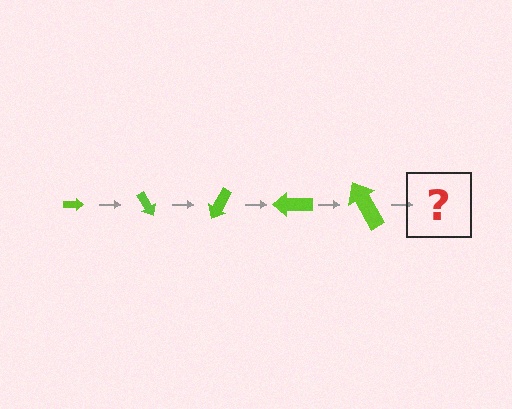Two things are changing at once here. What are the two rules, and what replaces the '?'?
The two rules are that the arrow grows larger each step and it rotates 60 degrees each step. The '?' should be an arrow, larger than the previous one and rotated 300 degrees from the start.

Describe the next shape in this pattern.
It should be an arrow, larger than the previous one and rotated 300 degrees from the start.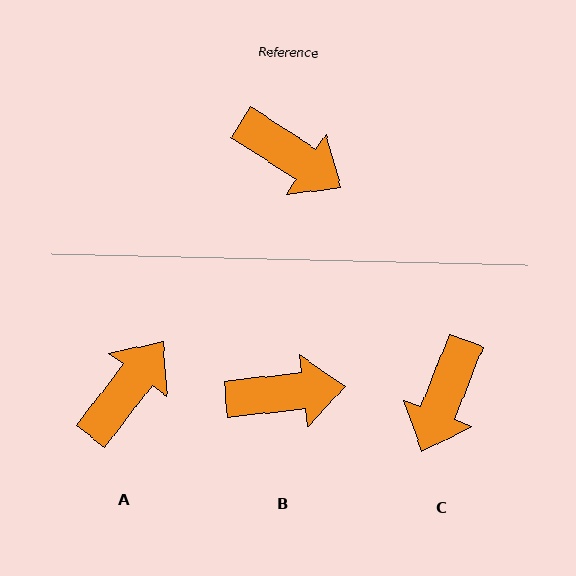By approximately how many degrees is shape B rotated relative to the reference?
Approximately 39 degrees counter-clockwise.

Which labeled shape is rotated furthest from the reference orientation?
A, about 86 degrees away.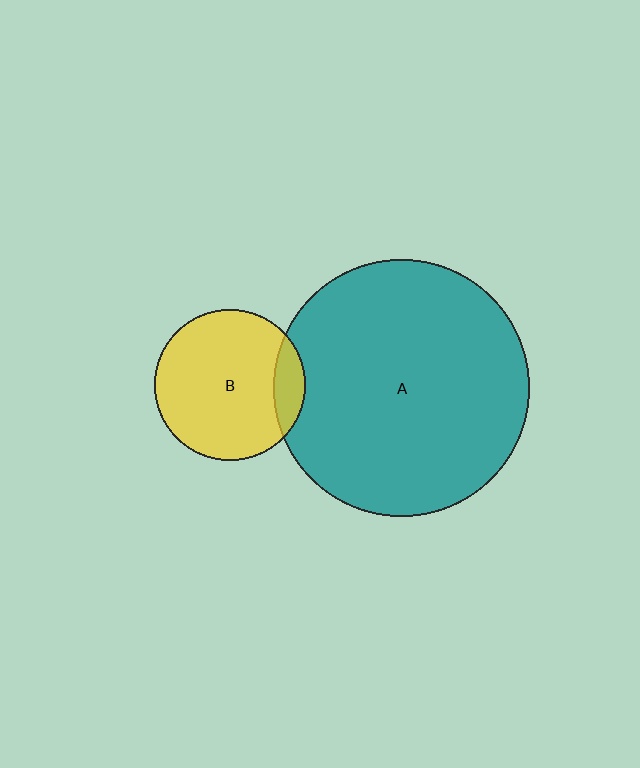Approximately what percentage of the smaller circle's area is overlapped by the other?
Approximately 15%.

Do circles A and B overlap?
Yes.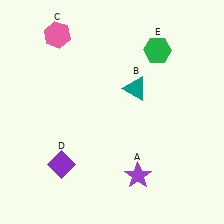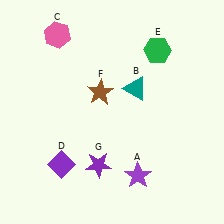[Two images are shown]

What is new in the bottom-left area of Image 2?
A purple star (G) was added in the bottom-left area of Image 2.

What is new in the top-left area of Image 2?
A brown star (F) was added in the top-left area of Image 2.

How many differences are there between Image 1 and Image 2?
There are 2 differences between the two images.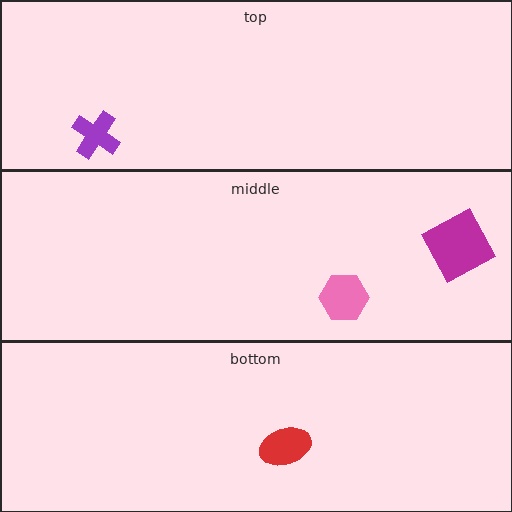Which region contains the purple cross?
The top region.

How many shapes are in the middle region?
2.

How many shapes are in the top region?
1.